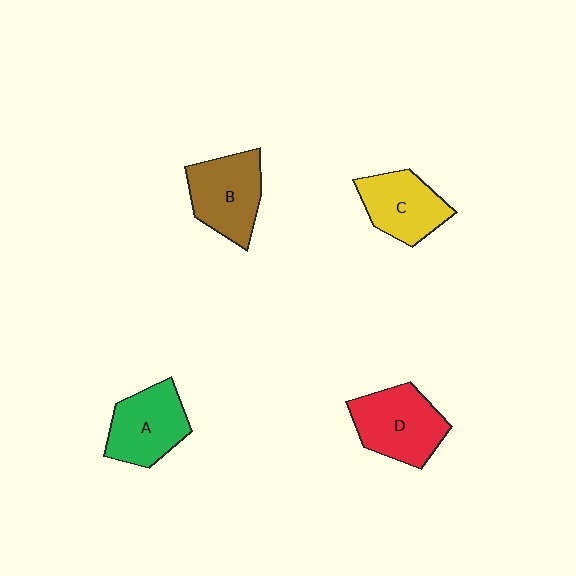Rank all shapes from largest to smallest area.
From largest to smallest: D (red), B (brown), A (green), C (yellow).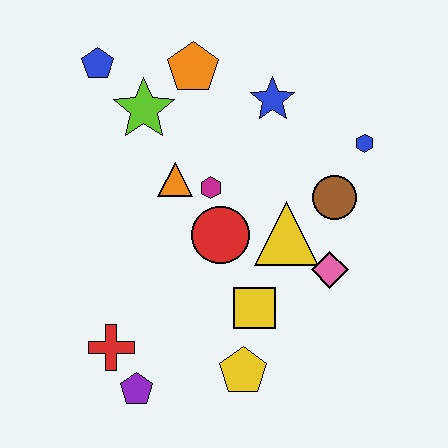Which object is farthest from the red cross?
The blue hexagon is farthest from the red cross.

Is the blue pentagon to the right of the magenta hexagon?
No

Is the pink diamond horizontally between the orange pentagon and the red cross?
No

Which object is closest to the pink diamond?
The yellow triangle is closest to the pink diamond.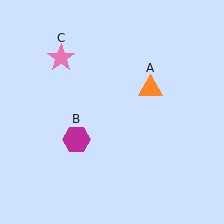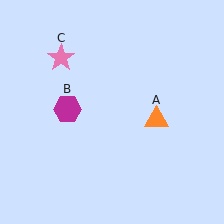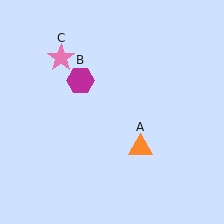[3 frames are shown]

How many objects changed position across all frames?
2 objects changed position: orange triangle (object A), magenta hexagon (object B).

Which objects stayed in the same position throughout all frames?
Pink star (object C) remained stationary.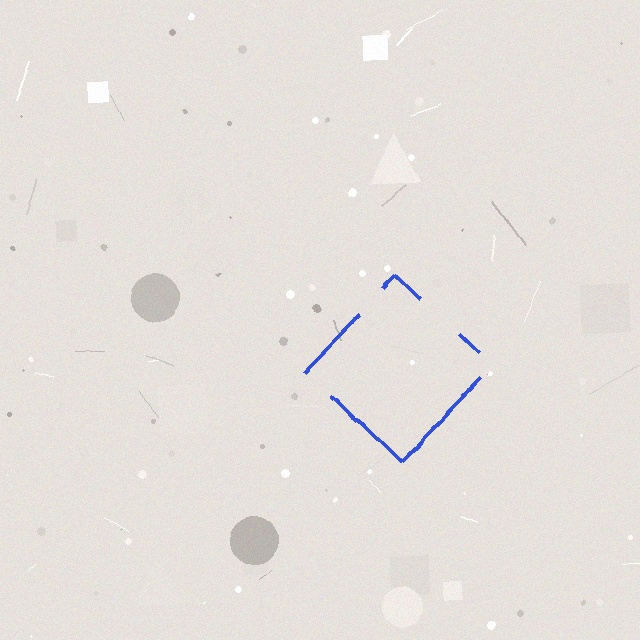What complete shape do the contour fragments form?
The contour fragments form a diamond.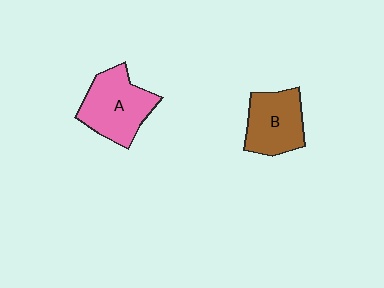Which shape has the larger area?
Shape A (pink).